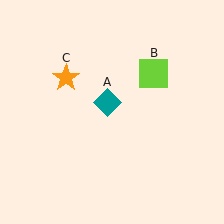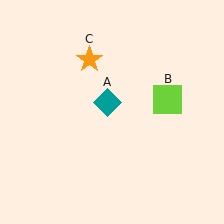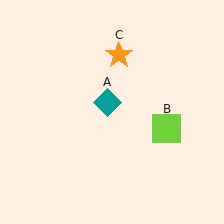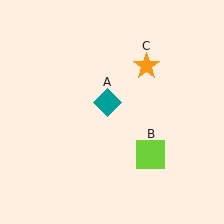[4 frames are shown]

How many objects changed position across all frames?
2 objects changed position: lime square (object B), orange star (object C).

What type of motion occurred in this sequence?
The lime square (object B), orange star (object C) rotated clockwise around the center of the scene.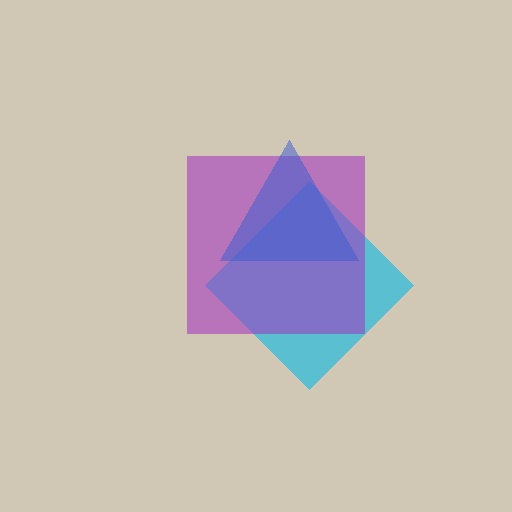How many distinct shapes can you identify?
There are 3 distinct shapes: a cyan diamond, a purple square, a blue triangle.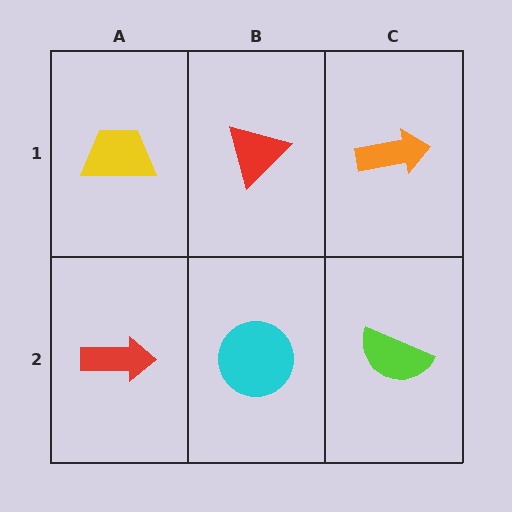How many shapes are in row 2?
3 shapes.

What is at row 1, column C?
An orange arrow.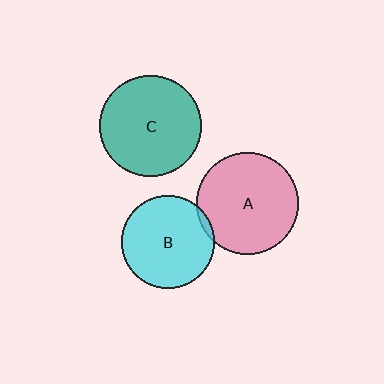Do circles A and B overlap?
Yes.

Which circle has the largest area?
Circle A (pink).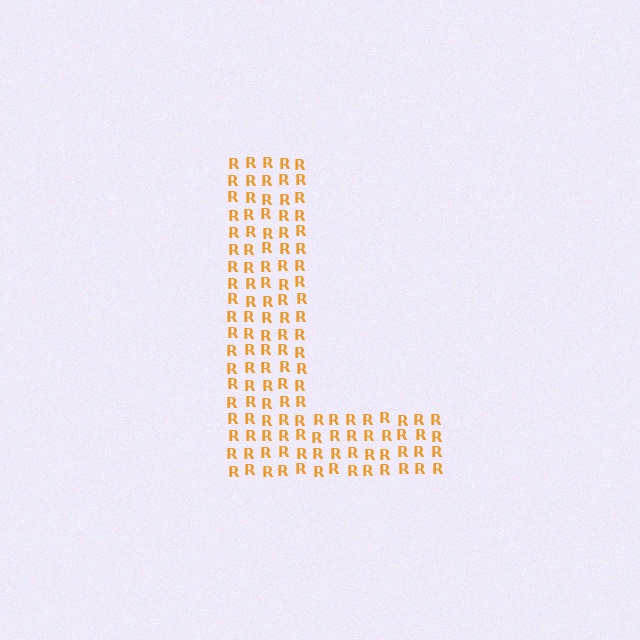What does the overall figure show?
The overall figure shows the letter L.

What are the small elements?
The small elements are letter R's.